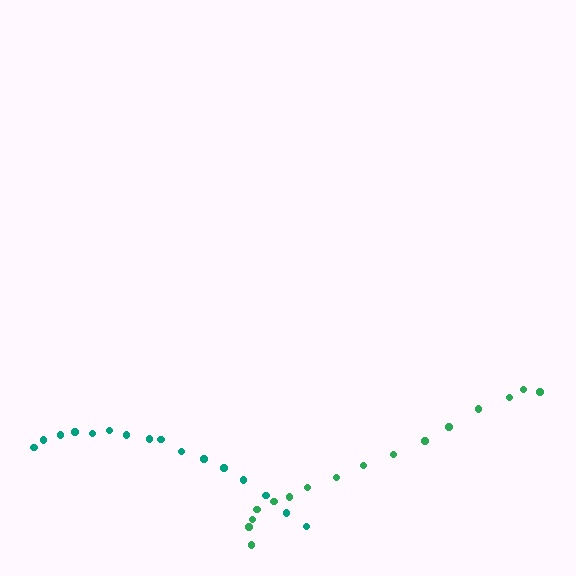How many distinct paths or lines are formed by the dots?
There are 2 distinct paths.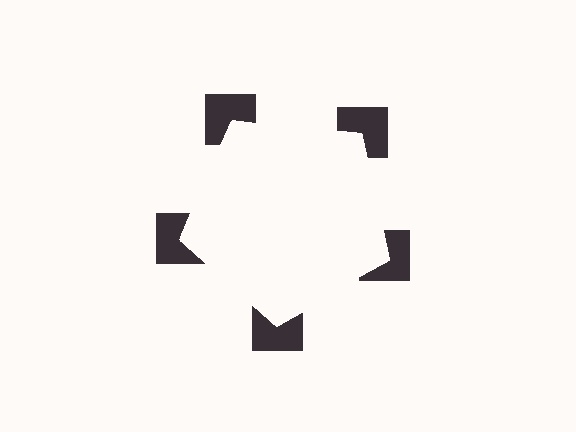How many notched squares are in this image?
There are 5 — one at each vertex of the illusory pentagon.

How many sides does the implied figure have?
5 sides.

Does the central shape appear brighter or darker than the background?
It typically appears slightly brighter than the background, even though no actual brightness change is drawn.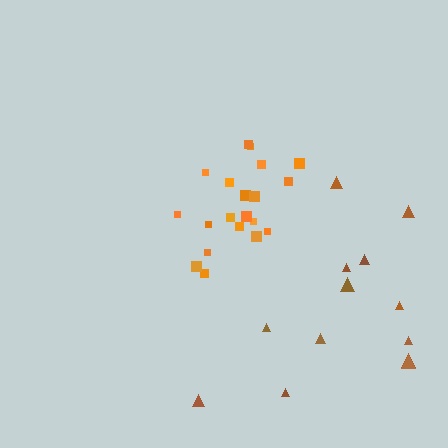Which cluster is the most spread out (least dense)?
Brown.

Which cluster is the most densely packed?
Orange.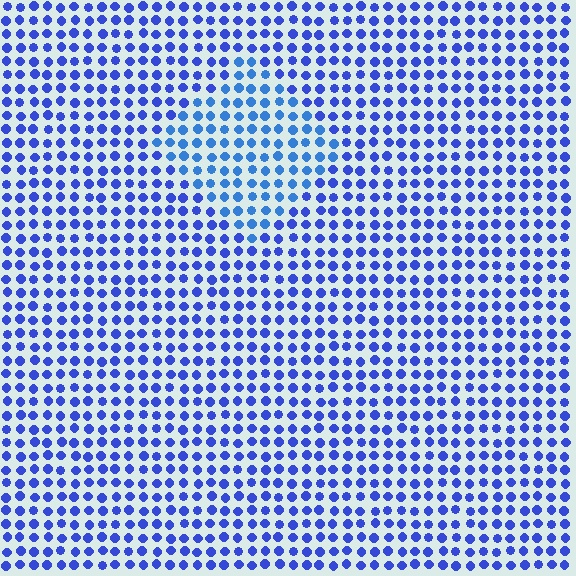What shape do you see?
I see a diamond.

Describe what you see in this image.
The image is filled with small blue elements in a uniform arrangement. A diamond-shaped region is visible where the elements are tinted to a slightly different hue, forming a subtle color boundary.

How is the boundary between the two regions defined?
The boundary is defined purely by a slight shift in hue (about 21 degrees). Spacing, size, and orientation are identical on both sides.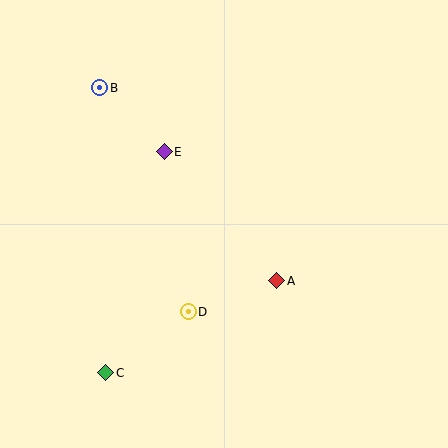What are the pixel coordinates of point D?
Point D is at (188, 312).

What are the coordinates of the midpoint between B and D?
The midpoint between B and D is at (144, 200).